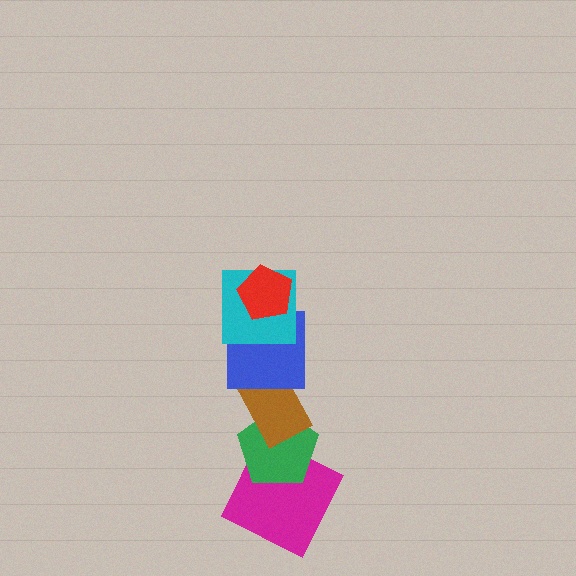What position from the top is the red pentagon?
The red pentagon is 1st from the top.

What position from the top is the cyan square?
The cyan square is 2nd from the top.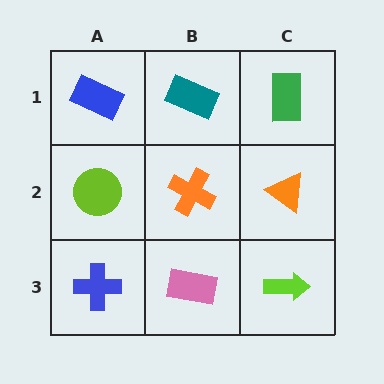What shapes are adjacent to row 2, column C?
A green rectangle (row 1, column C), a lime arrow (row 3, column C), an orange cross (row 2, column B).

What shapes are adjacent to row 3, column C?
An orange triangle (row 2, column C), a pink rectangle (row 3, column B).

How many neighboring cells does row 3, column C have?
2.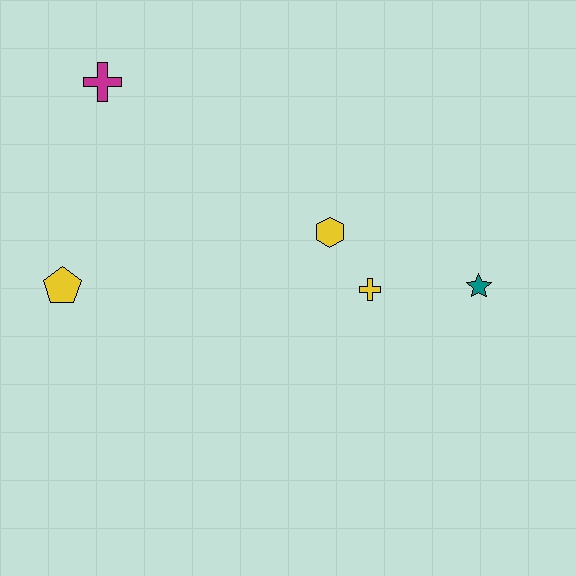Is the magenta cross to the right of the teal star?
No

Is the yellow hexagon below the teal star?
No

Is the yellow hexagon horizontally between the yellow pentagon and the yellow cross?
Yes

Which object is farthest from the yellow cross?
The magenta cross is farthest from the yellow cross.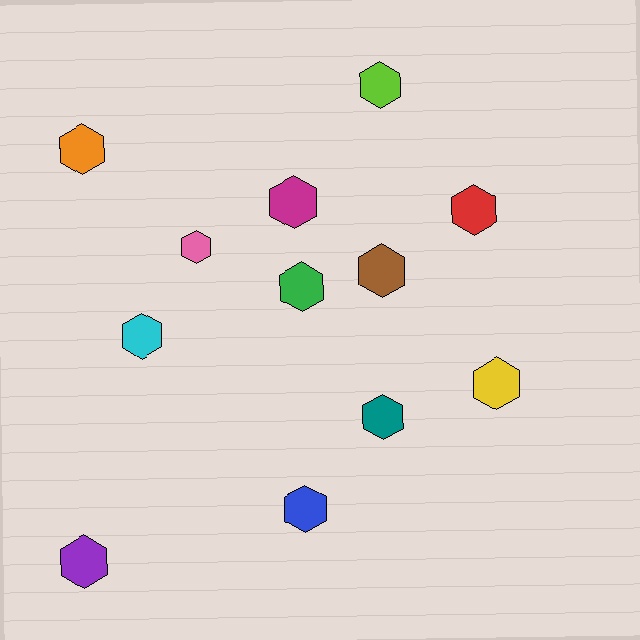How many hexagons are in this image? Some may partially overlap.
There are 12 hexagons.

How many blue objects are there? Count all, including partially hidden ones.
There is 1 blue object.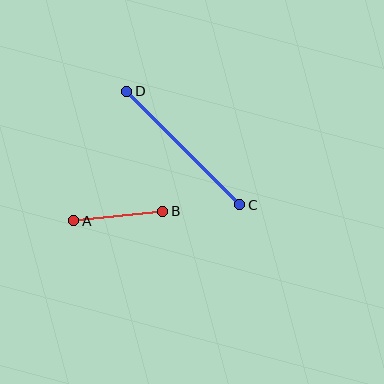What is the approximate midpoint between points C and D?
The midpoint is at approximately (183, 148) pixels.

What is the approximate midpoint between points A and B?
The midpoint is at approximately (118, 216) pixels.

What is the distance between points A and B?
The distance is approximately 90 pixels.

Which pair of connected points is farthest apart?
Points C and D are farthest apart.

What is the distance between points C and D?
The distance is approximately 161 pixels.